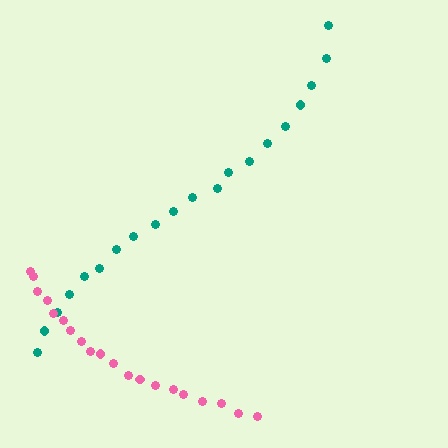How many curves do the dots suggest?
There are 2 distinct paths.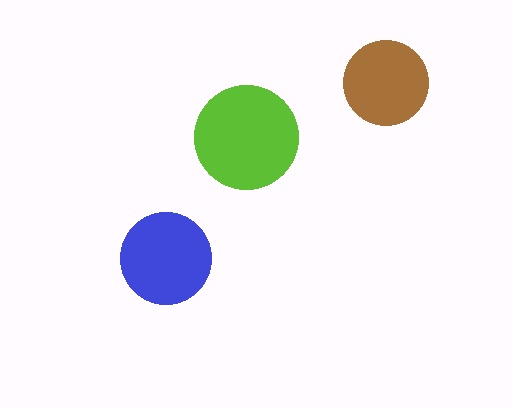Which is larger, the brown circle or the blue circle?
The blue one.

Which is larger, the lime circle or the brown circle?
The lime one.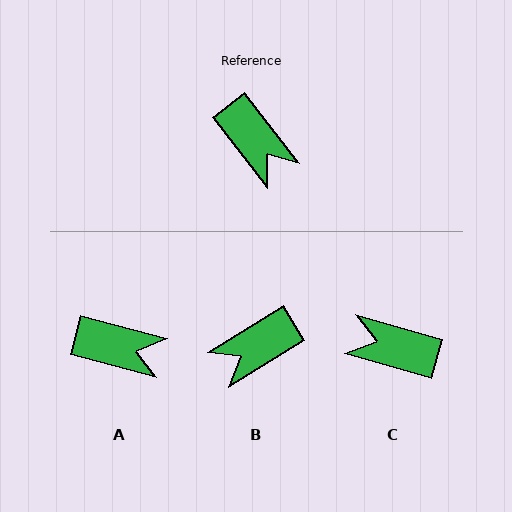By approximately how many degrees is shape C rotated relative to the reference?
Approximately 144 degrees clockwise.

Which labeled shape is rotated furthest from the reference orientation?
C, about 144 degrees away.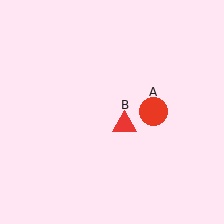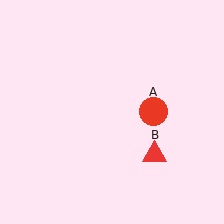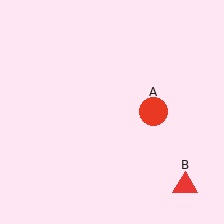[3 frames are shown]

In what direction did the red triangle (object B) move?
The red triangle (object B) moved down and to the right.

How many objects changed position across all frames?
1 object changed position: red triangle (object B).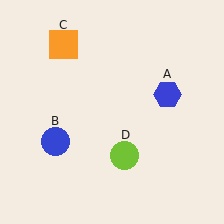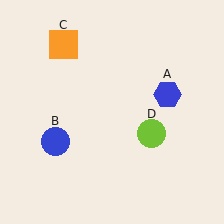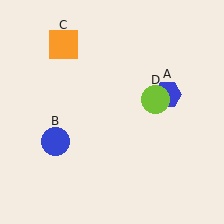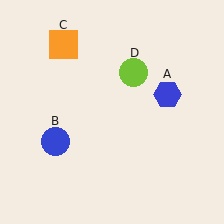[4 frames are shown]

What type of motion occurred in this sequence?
The lime circle (object D) rotated counterclockwise around the center of the scene.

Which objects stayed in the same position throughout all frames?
Blue hexagon (object A) and blue circle (object B) and orange square (object C) remained stationary.